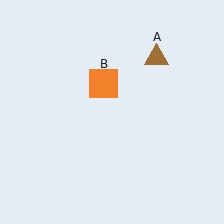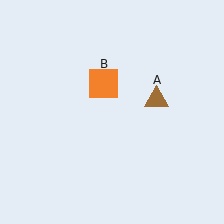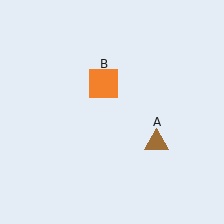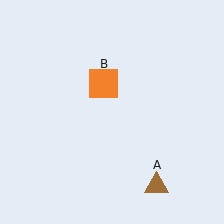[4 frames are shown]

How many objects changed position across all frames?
1 object changed position: brown triangle (object A).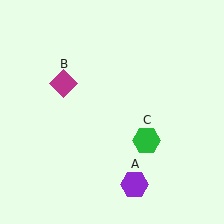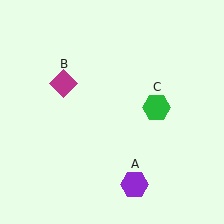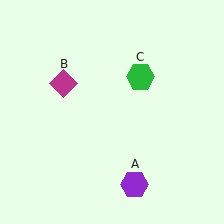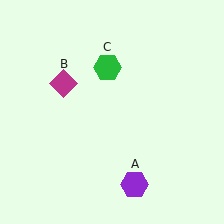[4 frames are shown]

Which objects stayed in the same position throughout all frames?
Purple hexagon (object A) and magenta diamond (object B) remained stationary.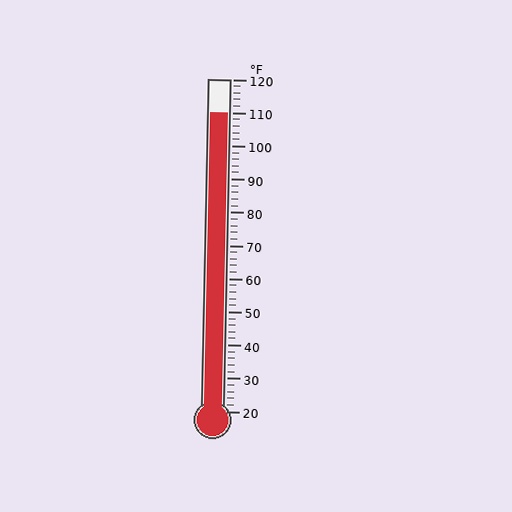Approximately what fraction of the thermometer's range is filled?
The thermometer is filled to approximately 90% of its range.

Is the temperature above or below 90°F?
The temperature is above 90°F.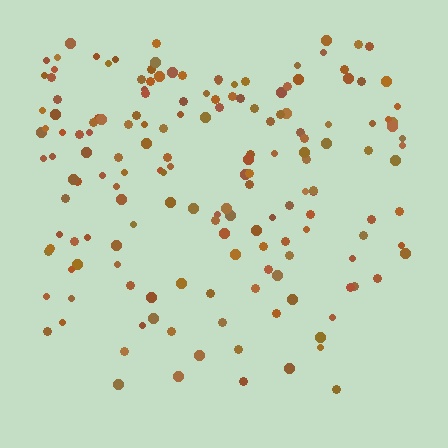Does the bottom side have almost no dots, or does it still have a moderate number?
Still a moderate number, just noticeably fewer than the top.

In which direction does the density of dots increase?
From bottom to top, with the top side densest.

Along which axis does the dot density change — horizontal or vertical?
Vertical.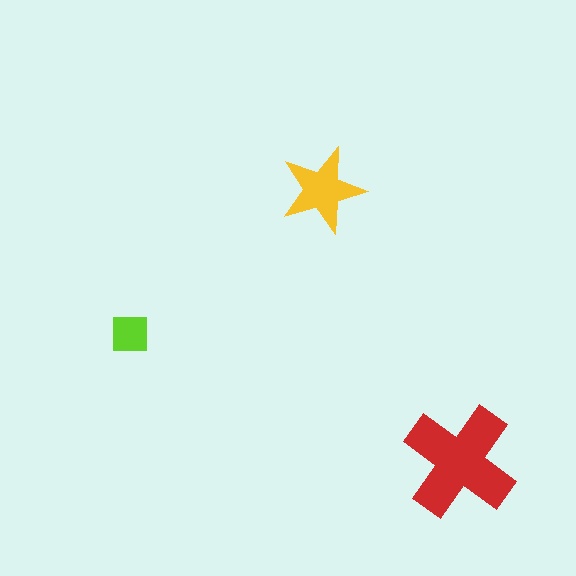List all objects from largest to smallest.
The red cross, the yellow star, the lime square.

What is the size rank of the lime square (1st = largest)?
3rd.